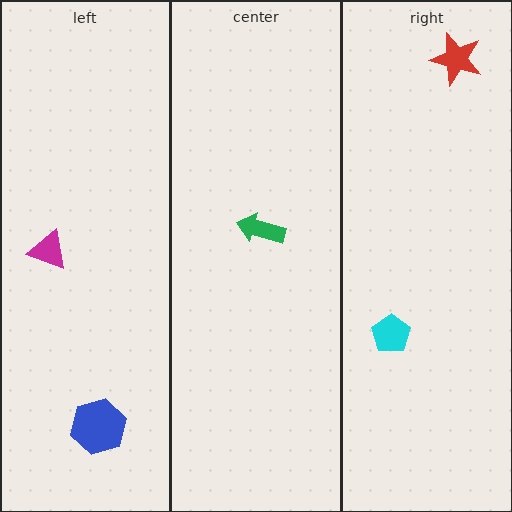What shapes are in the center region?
The green arrow.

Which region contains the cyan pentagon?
The right region.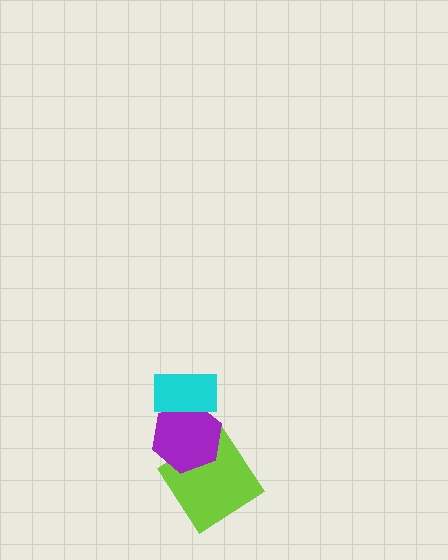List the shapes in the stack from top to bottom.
From top to bottom: the cyan rectangle, the purple hexagon, the lime diamond.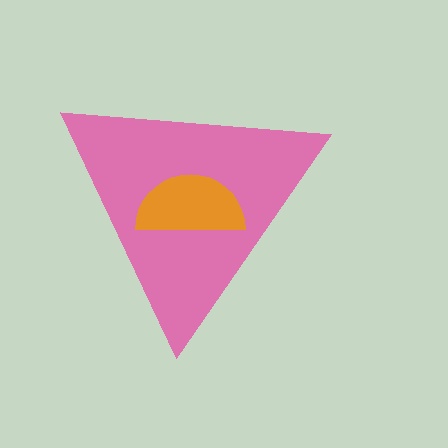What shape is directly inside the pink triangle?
The orange semicircle.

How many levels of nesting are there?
2.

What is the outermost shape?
The pink triangle.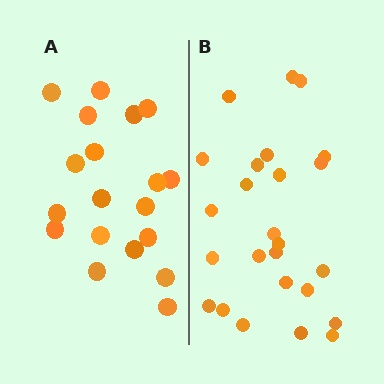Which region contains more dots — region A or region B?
Region B (the right region) has more dots.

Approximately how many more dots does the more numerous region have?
Region B has about 6 more dots than region A.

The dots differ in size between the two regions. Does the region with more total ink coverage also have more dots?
No. Region A has more total ink coverage because its dots are larger, but region B actually contains more individual dots. Total area can be misleading — the number of items is what matters here.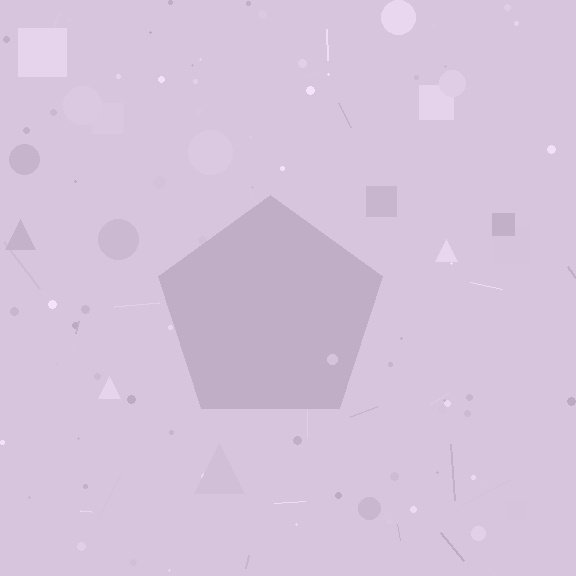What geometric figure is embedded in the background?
A pentagon is embedded in the background.